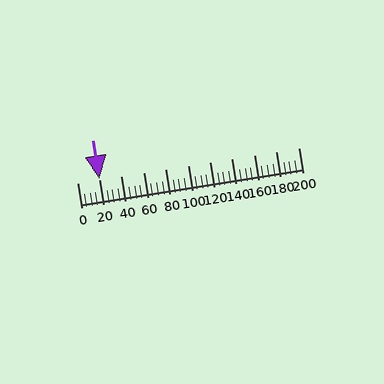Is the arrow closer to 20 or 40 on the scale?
The arrow is closer to 20.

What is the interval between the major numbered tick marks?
The major tick marks are spaced 20 units apart.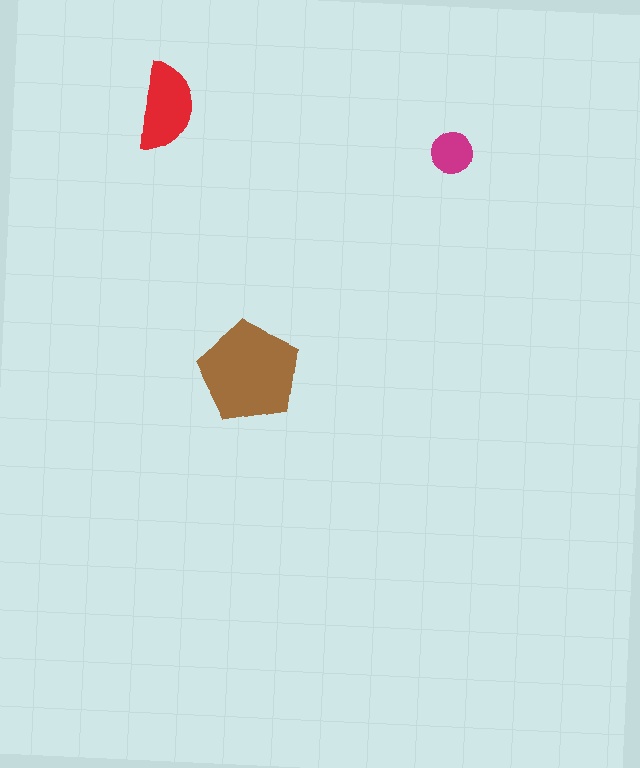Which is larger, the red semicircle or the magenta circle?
The red semicircle.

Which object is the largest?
The brown pentagon.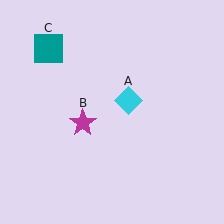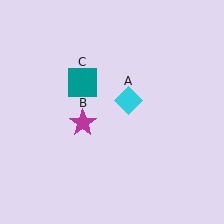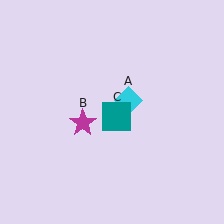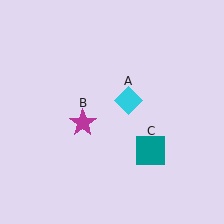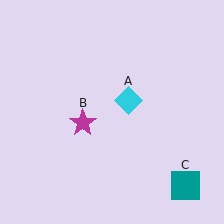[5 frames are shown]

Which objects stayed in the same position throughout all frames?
Cyan diamond (object A) and magenta star (object B) remained stationary.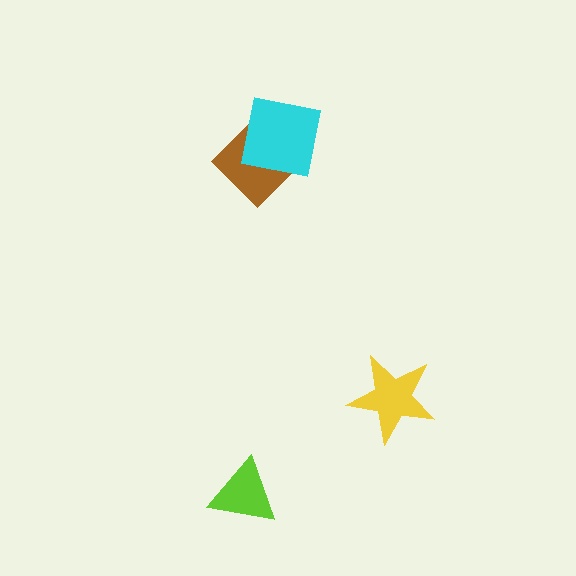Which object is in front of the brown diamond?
The cyan square is in front of the brown diamond.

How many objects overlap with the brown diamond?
1 object overlaps with the brown diamond.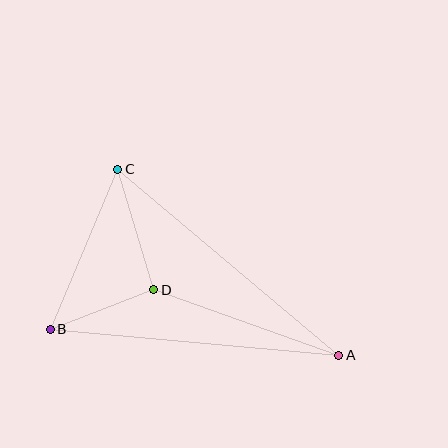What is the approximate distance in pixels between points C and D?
The distance between C and D is approximately 126 pixels.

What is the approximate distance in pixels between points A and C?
The distance between A and C is approximately 289 pixels.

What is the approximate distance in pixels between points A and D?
The distance between A and D is approximately 196 pixels.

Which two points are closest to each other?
Points B and D are closest to each other.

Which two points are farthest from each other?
Points A and B are farthest from each other.